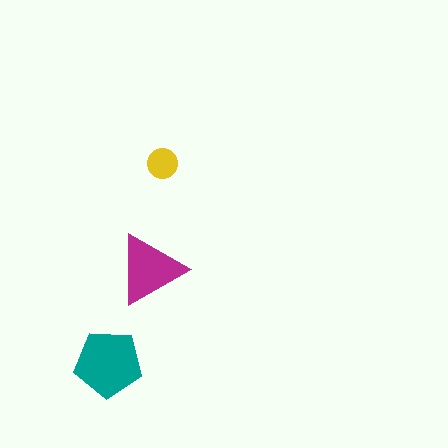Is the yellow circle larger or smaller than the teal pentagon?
Smaller.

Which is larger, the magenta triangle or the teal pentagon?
The teal pentagon.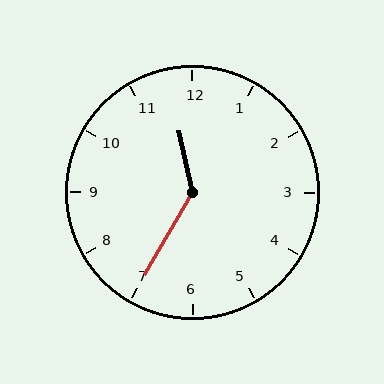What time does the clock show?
11:35.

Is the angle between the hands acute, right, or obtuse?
It is obtuse.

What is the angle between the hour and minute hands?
Approximately 138 degrees.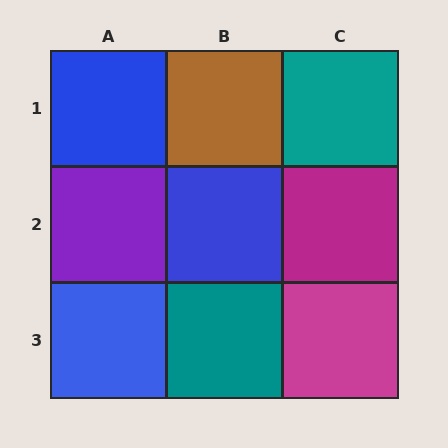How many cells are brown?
1 cell is brown.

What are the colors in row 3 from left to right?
Blue, teal, magenta.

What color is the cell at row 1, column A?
Blue.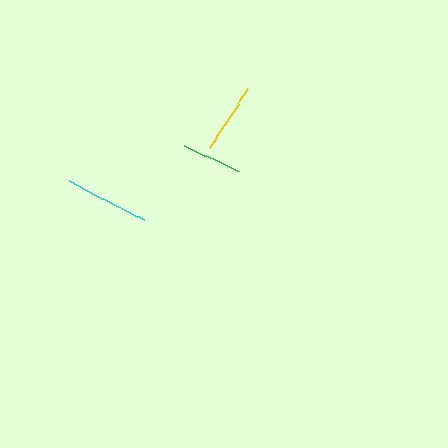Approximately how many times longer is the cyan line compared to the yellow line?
The cyan line is approximately 1.2 times the length of the yellow line.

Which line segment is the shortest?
The green line is the shortest at approximately 61 pixels.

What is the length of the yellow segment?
The yellow segment is approximately 71 pixels long.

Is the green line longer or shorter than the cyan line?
The cyan line is longer than the green line.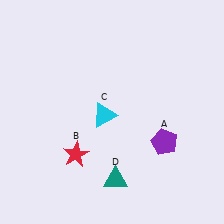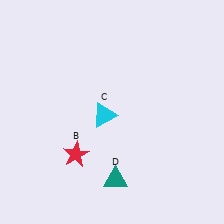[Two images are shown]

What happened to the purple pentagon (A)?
The purple pentagon (A) was removed in Image 2. It was in the bottom-right area of Image 1.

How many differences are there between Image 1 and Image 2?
There is 1 difference between the two images.